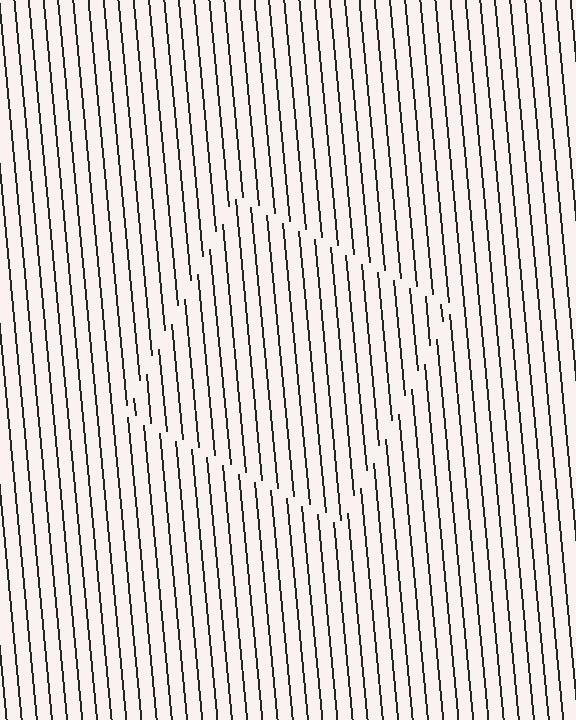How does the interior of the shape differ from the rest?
The interior of the shape contains the same grating, shifted by half a period — the contour is defined by the phase discontinuity where line-ends from the inner and outer gratings abut.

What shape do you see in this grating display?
An illusory square. The interior of the shape contains the same grating, shifted by half a period — the contour is defined by the phase discontinuity where line-ends from the inner and outer gratings abut.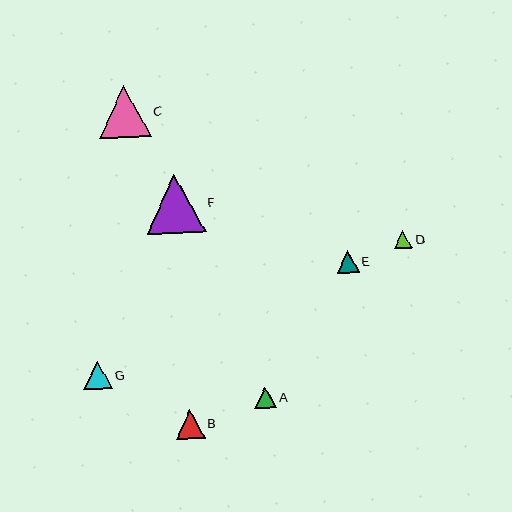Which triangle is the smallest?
Triangle D is the smallest with a size of approximately 18 pixels.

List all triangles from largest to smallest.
From largest to smallest: F, C, B, G, E, A, D.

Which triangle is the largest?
Triangle F is the largest with a size of approximately 59 pixels.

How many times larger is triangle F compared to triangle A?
Triangle F is approximately 2.7 times the size of triangle A.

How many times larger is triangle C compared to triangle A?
Triangle C is approximately 2.4 times the size of triangle A.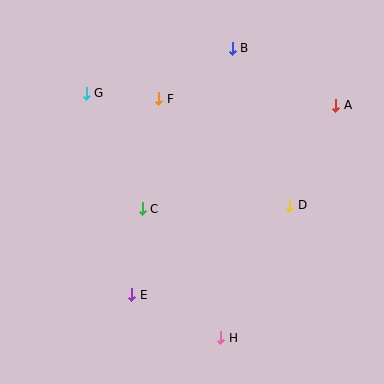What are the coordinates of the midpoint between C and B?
The midpoint between C and B is at (187, 128).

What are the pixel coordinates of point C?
Point C is at (142, 209).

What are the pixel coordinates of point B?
Point B is at (232, 48).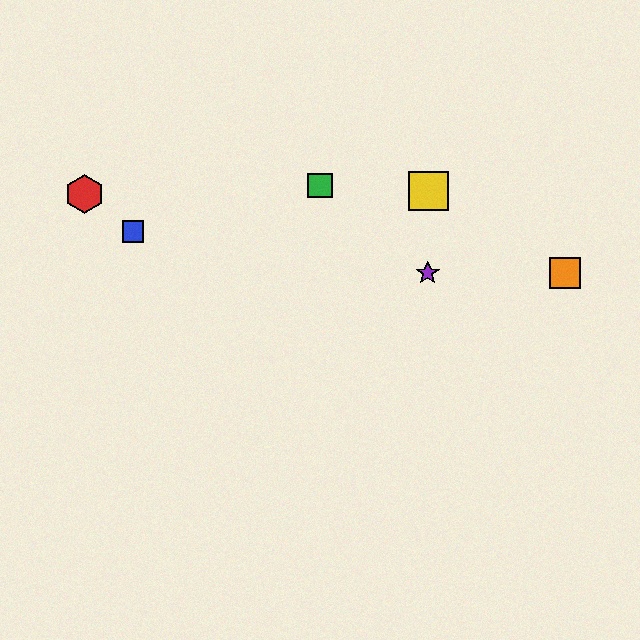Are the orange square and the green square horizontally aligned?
No, the orange square is at y≈273 and the green square is at y≈186.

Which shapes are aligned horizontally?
The purple star, the orange square are aligned horizontally.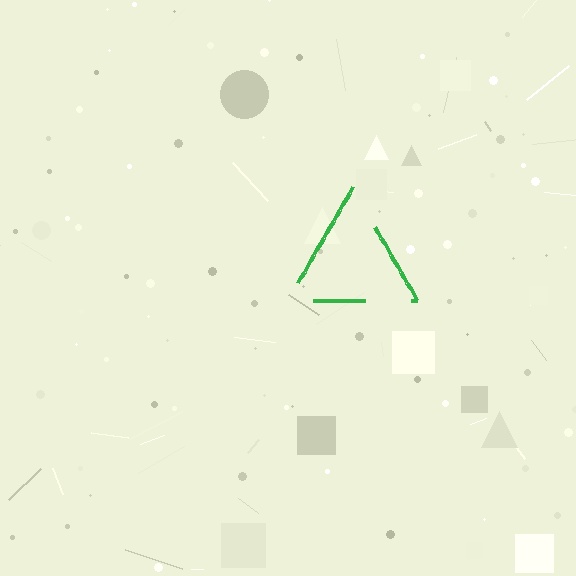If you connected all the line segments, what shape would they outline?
They would outline a triangle.